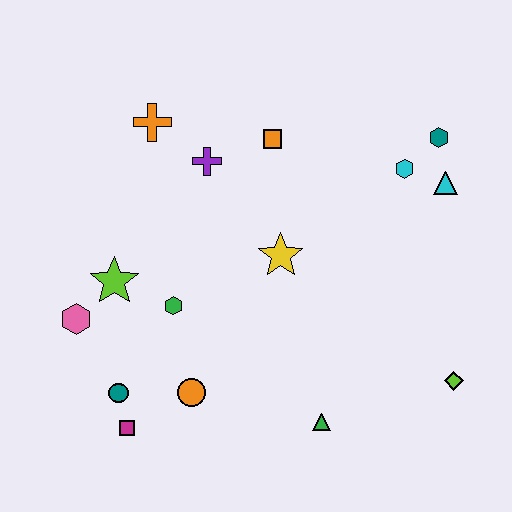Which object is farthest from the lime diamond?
The orange cross is farthest from the lime diamond.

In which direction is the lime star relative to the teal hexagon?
The lime star is to the left of the teal hexagon.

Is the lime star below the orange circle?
No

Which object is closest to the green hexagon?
The lime star is closest to the green hexagon.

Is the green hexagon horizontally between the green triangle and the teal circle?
Yes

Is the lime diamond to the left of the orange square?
No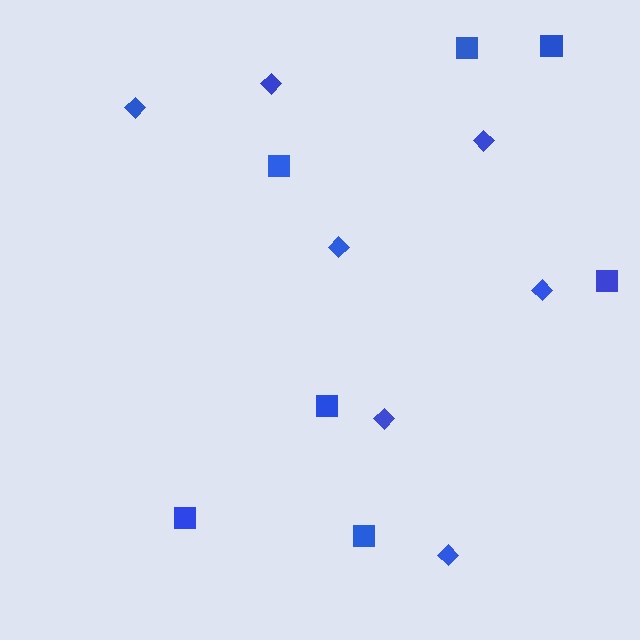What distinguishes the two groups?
There are 2 groups: one group of squares (7) and one group of diamonds (7).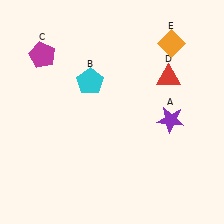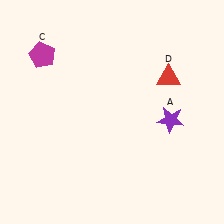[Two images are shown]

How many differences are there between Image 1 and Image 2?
There are 2 differences between the two images.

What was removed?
The cyan pentagon (B), the orange diamond (E) were removed in Image 2.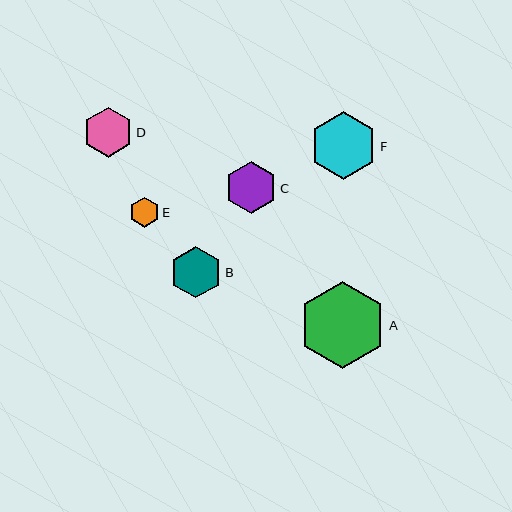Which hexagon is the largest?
Hexagon A is the largest with a size of approximately 87 pixels.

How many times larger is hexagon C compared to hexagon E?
Hexagon C is approximately 1.7 times the size of hexagon E.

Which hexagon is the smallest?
Hexagon E is the smallest with a size of approximately 30 pixels.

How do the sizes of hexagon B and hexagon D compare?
Hexagon B and hexagon D are approximately the same size.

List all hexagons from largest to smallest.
From largest to smallest: A, F, C, B, D, E.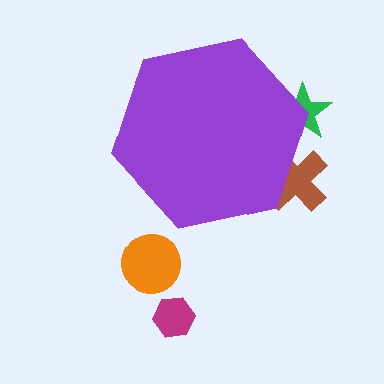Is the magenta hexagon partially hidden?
No, the magenta hexagon is fully visible.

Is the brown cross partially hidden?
Yes, the brown cross is partially hidden behind the purple hexagon.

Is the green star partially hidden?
Yes, the green star is partially hidden behind the purple hexagon.